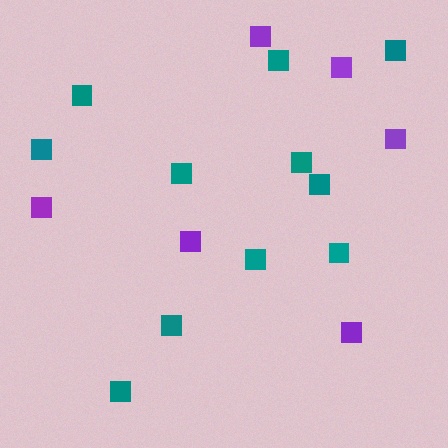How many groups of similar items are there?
There are 2 groups: one group of teal squares (11) and one group of purple squares (6).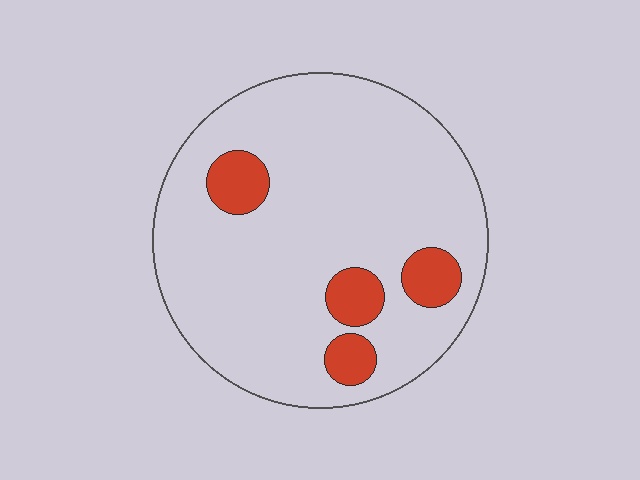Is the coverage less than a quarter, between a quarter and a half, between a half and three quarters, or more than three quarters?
Less than a quarter.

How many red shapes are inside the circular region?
4.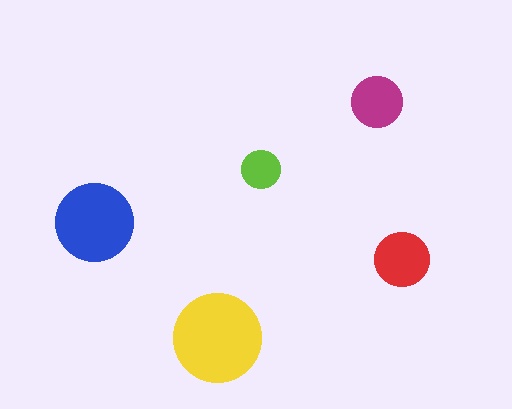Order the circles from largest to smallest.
the yellow one, the blue one, the red one, the magenta one, the lime one.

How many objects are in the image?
There are 5 objects in the image.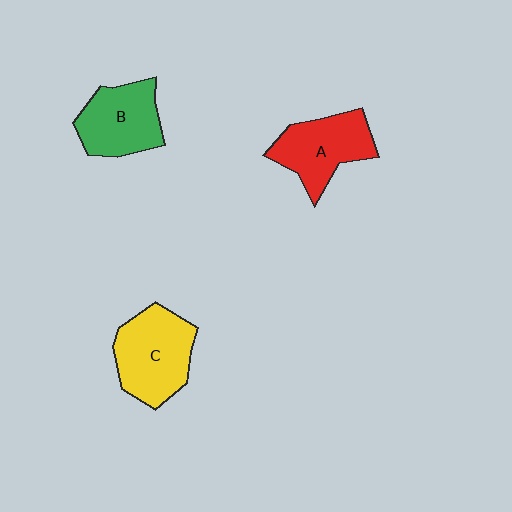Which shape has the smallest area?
Shape B (green).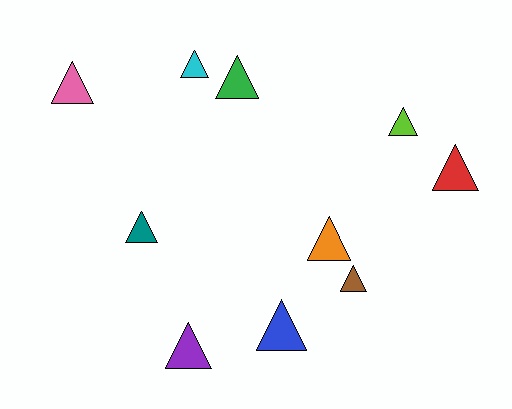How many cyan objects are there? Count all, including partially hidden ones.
There is 1 cyan object.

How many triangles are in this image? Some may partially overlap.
There are 10 triangles.